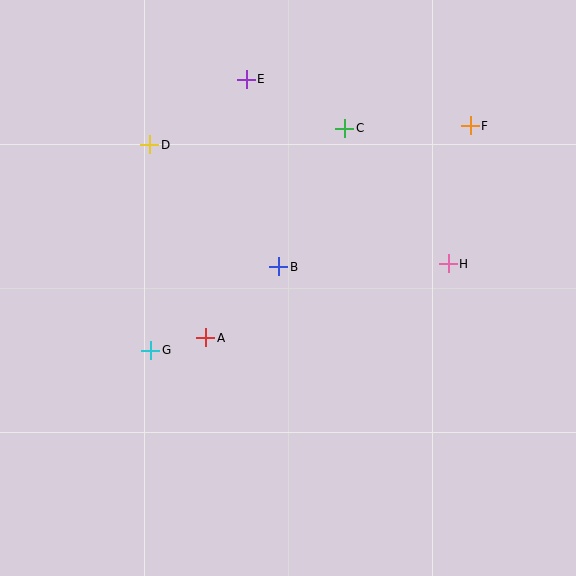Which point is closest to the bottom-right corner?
Point H is closest to the bottom-right corner.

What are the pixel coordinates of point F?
Point F is at (470, 126).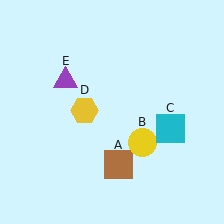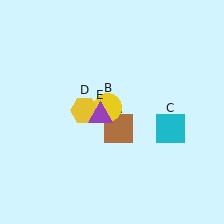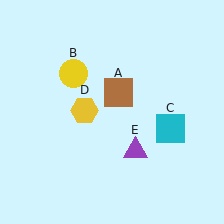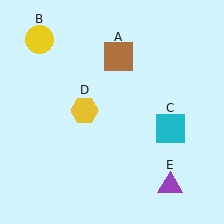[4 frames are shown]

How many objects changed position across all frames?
3 objects changed position: brown square (object A), yellow circle (object B), purple triangle (object E).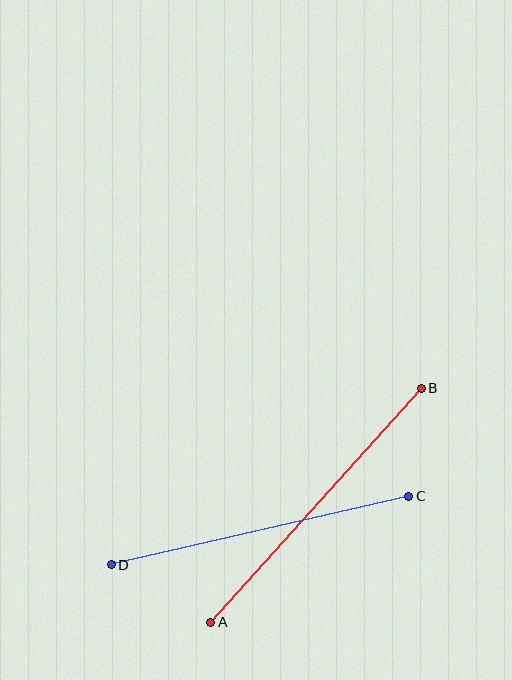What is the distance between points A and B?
The distance is approximately 315 pixels.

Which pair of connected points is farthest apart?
Points A and B are farthest apart.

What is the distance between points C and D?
The distance is approximately 305 pixels.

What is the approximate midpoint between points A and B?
The midpoint is at approximately (316, 505) pixels.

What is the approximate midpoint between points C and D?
The midpoint is at approximately (260, 531) pixels.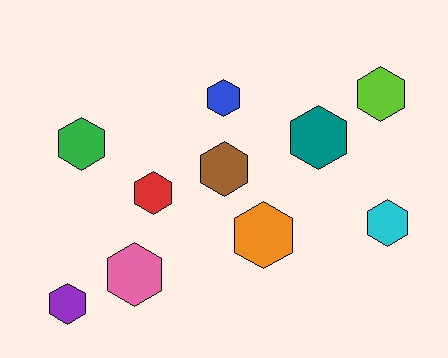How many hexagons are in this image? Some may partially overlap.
There are 10 hexagons.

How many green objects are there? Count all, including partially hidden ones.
There is 1 green object.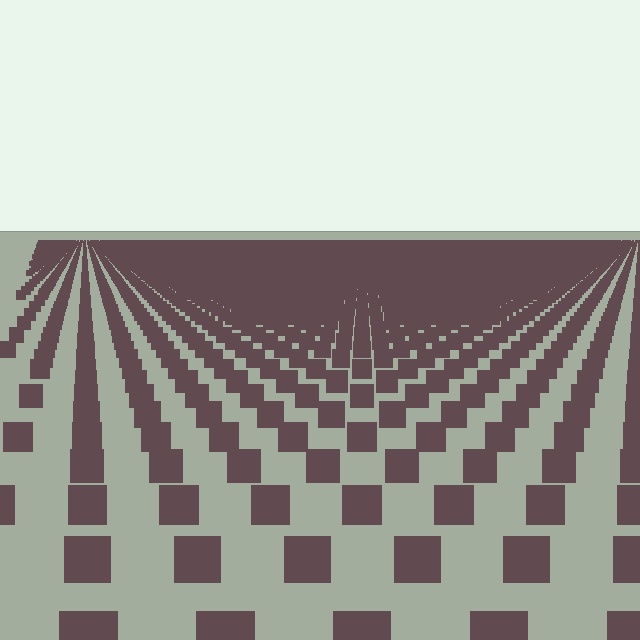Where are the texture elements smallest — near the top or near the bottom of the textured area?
Near the top.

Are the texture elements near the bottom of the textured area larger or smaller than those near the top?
Larger. Near the bottom, elements are closer to the viewer and appear at a bigger on-screen size.